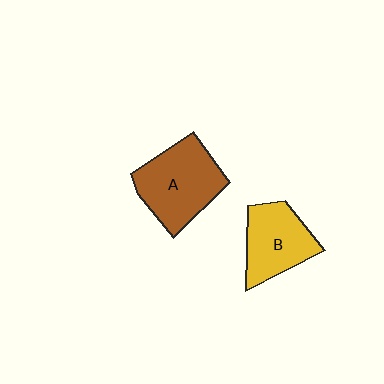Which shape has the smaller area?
Shape B (yellow).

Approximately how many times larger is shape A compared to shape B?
Approximately 1.3 times.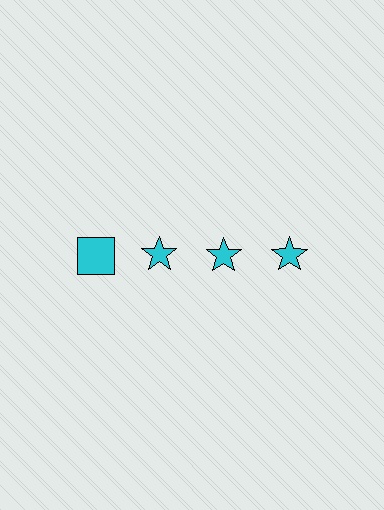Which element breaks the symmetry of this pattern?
The cyan square in the top row, leftmost column breaks the symmetry. All other shapes are cyan stars.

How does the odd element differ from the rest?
It has a different shape: square instead of star.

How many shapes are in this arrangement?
There are 4 shapes arranged in a grid pattern.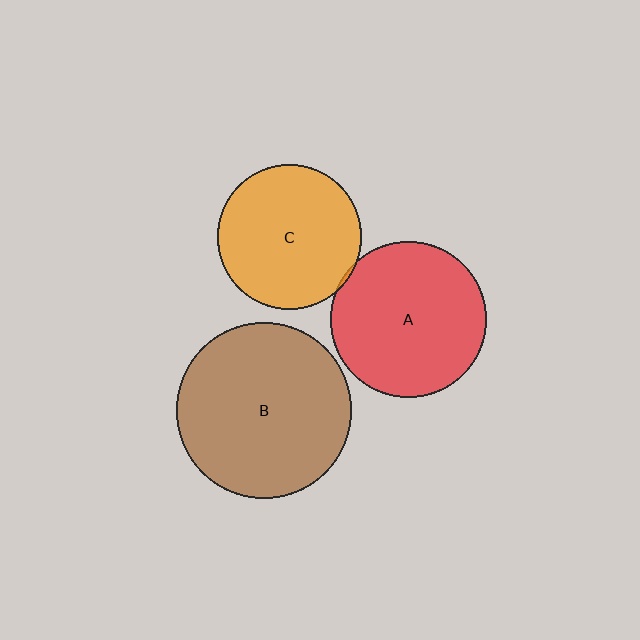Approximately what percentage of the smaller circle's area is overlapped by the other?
Approximately 5%.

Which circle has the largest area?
Circle B (brown).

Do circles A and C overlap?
Yes.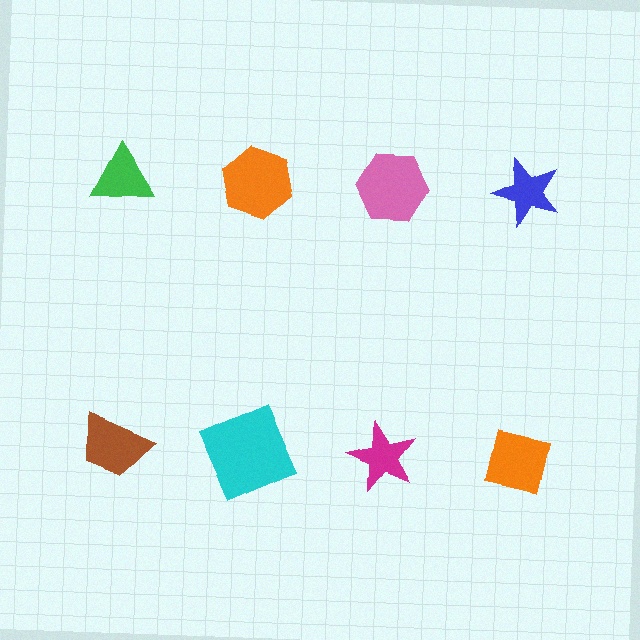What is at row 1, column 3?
A pink hexagon.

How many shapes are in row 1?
4 shapes.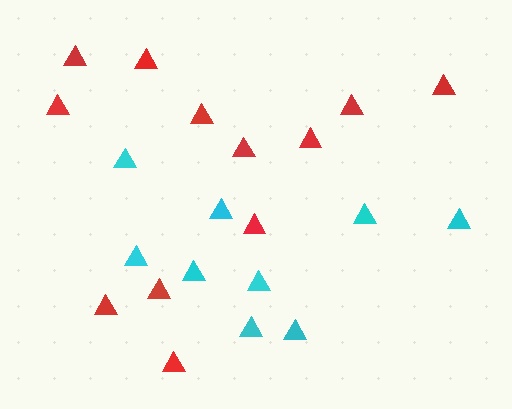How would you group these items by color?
There are 2 groups: one group of red triangles (12) and one group of cyan triangles (9).